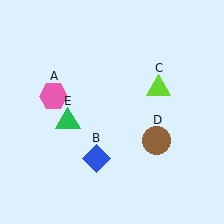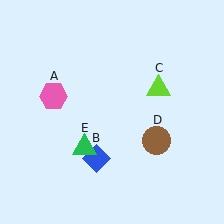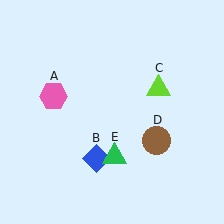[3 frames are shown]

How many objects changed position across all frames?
1 object changed position: green triangle (object E).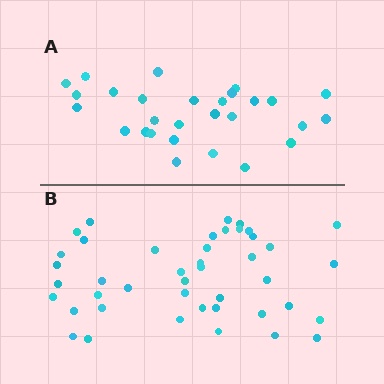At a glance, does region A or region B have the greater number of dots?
Region B (the bottom region) has more dots.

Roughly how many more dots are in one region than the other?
Region B has approximately 15 more dots than region A.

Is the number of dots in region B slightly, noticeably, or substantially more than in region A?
Region B has substantially more. The ratio is roughly 1.5 to 1.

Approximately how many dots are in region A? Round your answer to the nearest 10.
About 30 dots. (The exact count is 28, which rounds to 30.)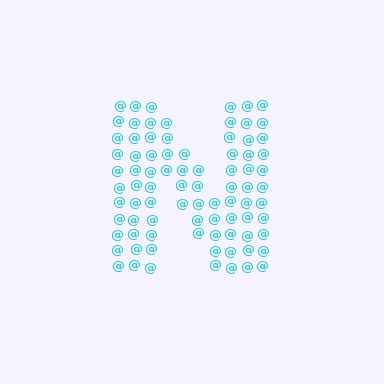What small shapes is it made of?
It is made of small at signs.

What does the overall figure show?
The overall figure shows the letter N.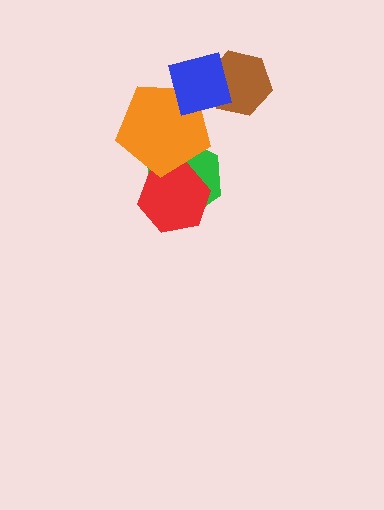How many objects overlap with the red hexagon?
2 objects overlap with the red hexagon.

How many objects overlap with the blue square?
2 objects overlap with the blue square.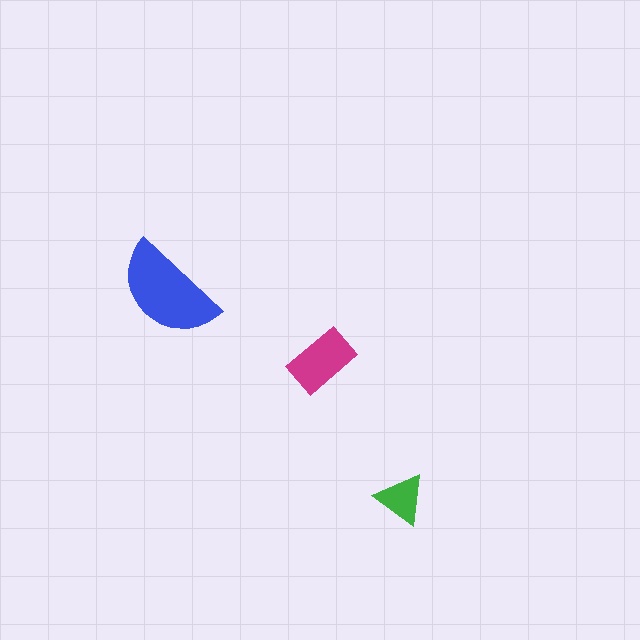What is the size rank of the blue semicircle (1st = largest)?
1st.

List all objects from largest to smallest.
The blue semicircle, the magenta rectangle, the green triangle.